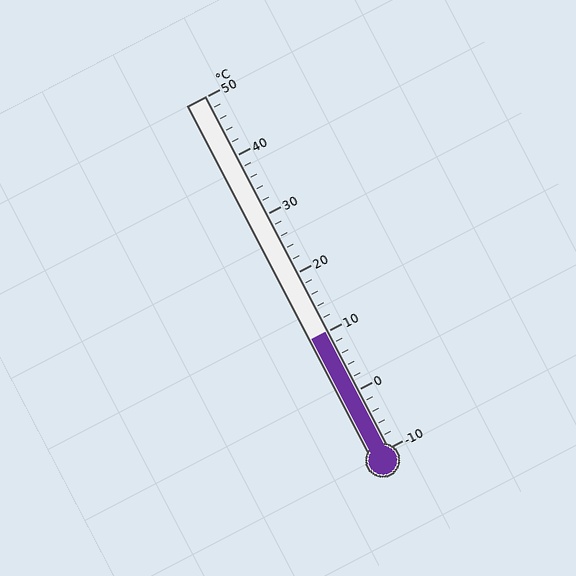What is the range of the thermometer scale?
The thermometer scale ranges from -10°C to 50°C.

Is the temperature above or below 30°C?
The temperature is below 30°C.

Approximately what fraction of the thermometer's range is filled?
The thermometer is filled to approximately 35% of its range.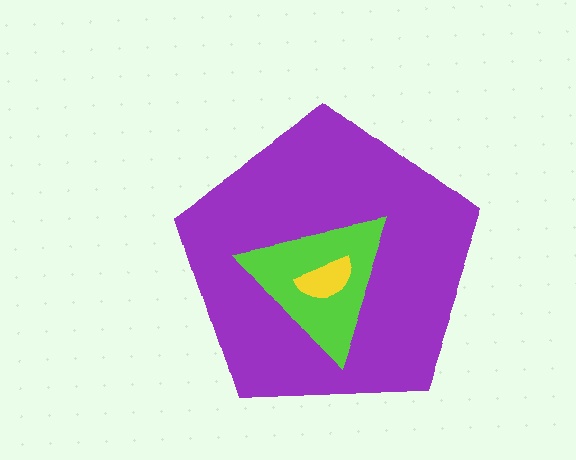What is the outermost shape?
The purple pentagon.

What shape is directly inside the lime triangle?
The yellow semicircle.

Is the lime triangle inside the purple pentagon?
Yes.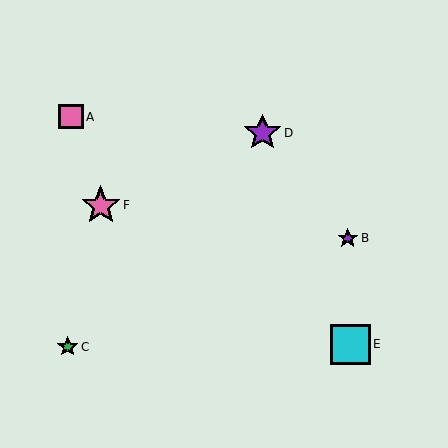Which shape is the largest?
The cyan square (labeled E) is the largest.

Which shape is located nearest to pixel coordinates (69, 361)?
The green star (labeled C) at (68, 347) is nearest to that location.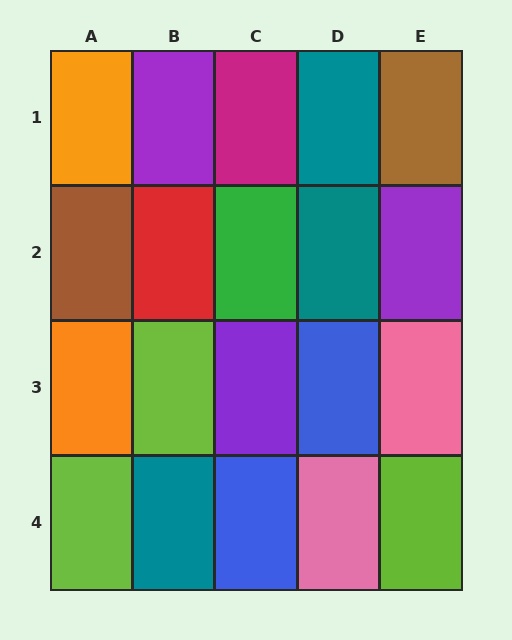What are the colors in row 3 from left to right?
Orange, lime, purple, blue, pink.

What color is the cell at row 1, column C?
Magenta.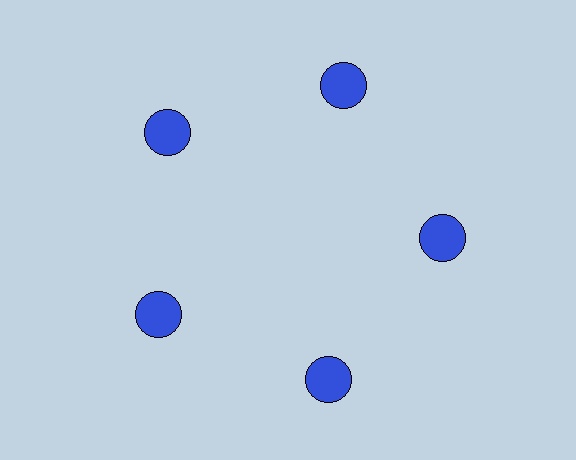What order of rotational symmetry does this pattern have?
This pattern has 5-fold rotational symmetry.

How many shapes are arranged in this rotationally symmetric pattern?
There are 5 shapes, arranged in 5 groups of 1.